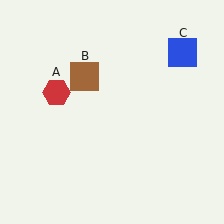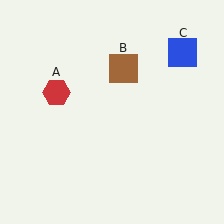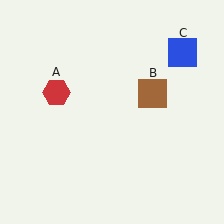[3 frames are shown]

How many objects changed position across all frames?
1 object changed position: brown square (object B).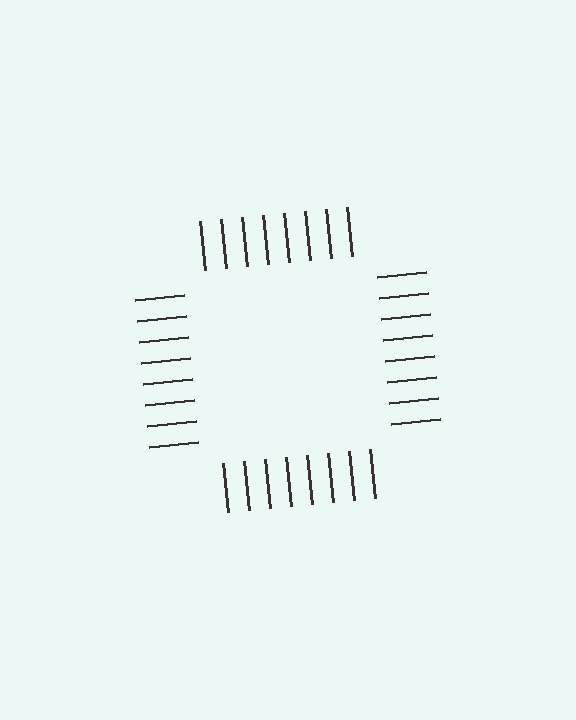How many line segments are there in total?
32 — 8 along each of the 4 edges.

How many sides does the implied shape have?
4 sides — the line-ends trace a square.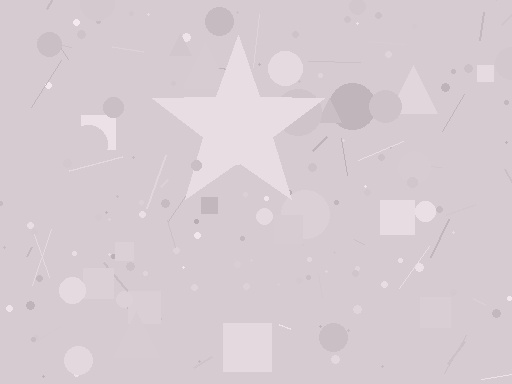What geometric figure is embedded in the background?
A star is embedded in the background.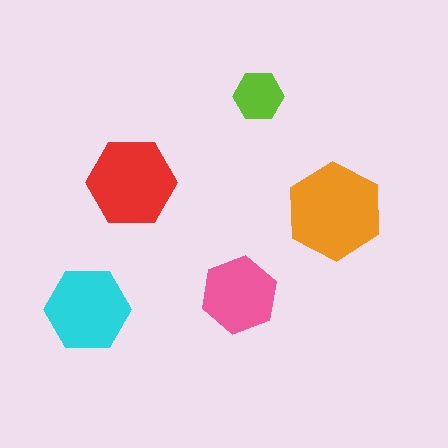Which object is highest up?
The lime hexagon is topmost.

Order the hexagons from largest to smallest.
the orange one, the red one, the cyan one, the pink one, the lime one.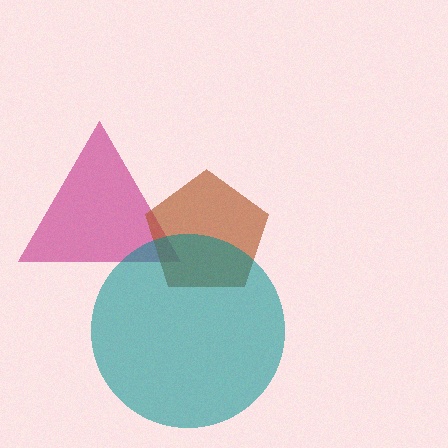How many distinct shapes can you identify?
There are 3 distinct shapes: a magenta triangle, a brown pentagon, a teal circle.